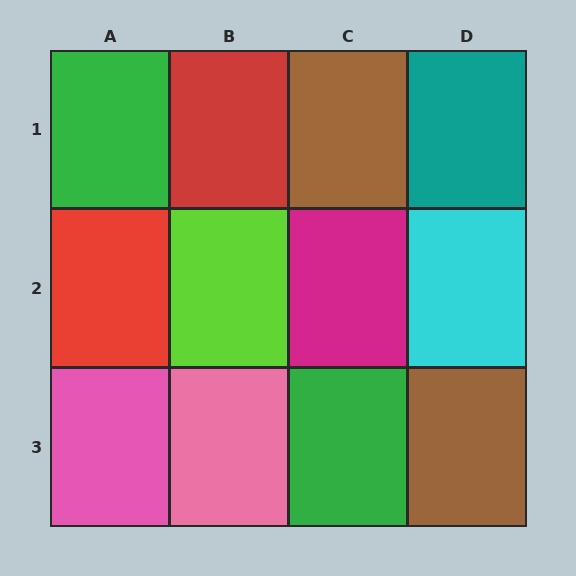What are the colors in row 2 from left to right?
Red, lime, magenta, cyan.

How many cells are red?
2 cells are red.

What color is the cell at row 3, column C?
Green.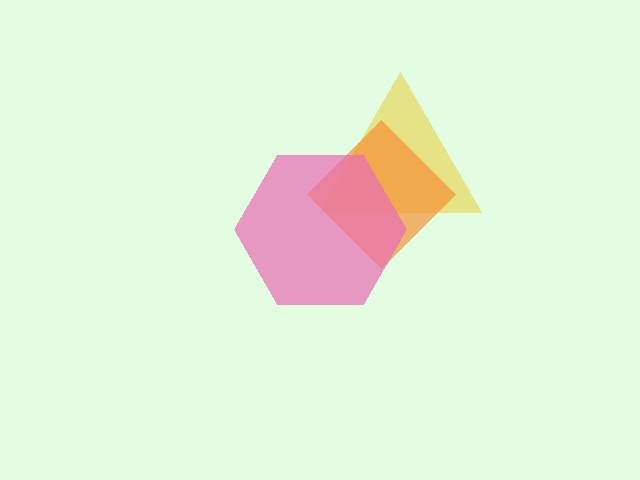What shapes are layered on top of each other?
The layered shapes are: a yellow triangle, an orange diamond, a pink hexagon.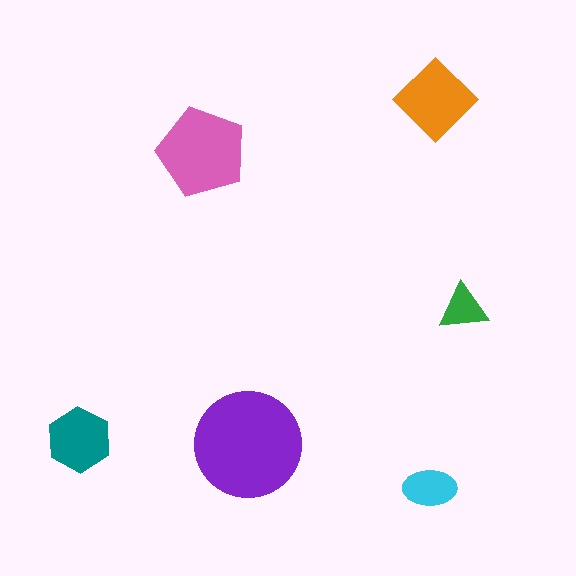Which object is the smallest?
The green triangle.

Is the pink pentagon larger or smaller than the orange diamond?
Larger.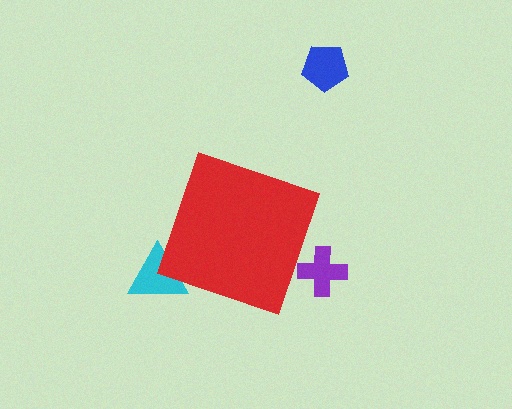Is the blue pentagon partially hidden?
No, the blue pentagon is fully visible.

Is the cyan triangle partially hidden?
Yes, the cyan triangle is partially hidden behind the red diamond.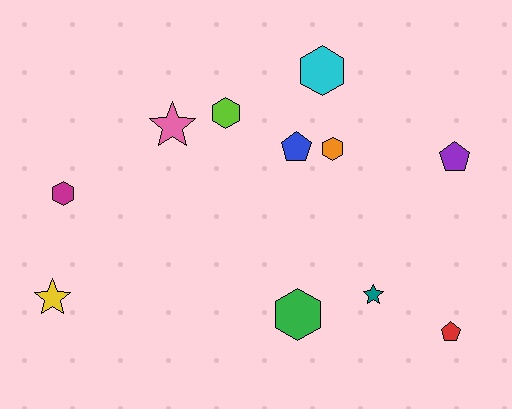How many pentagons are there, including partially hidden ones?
There are 3 pentagons.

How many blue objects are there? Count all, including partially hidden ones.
There is 1 blue object.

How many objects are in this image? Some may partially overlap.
There are 11 objects.